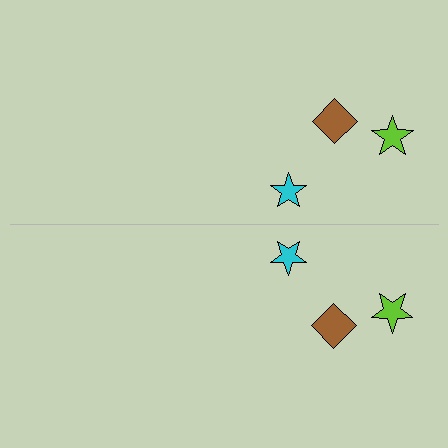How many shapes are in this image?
There are 6 shapes in this image.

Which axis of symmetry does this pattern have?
The pattern has a horizontal axis of symmetry running through the center of the image.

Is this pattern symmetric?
Yes, this pattern has bilateral (reflection) symmetry.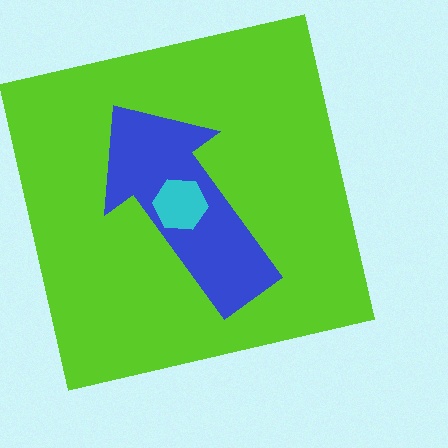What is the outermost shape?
The lime square.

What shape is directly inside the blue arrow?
The cyan hexagon.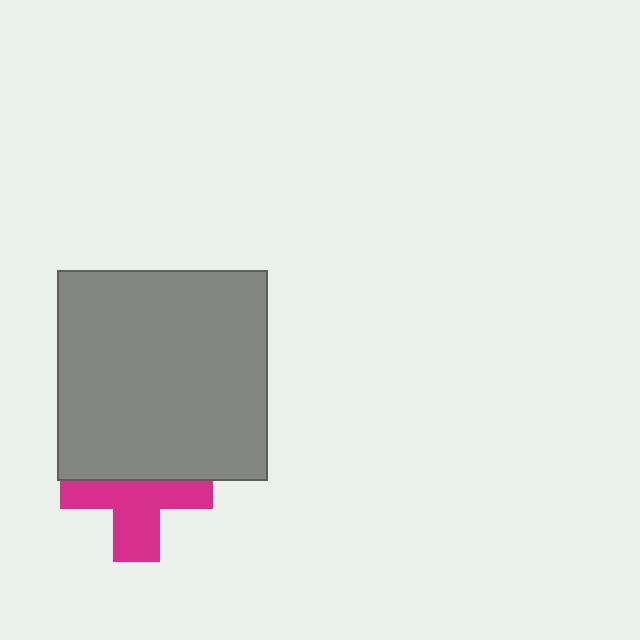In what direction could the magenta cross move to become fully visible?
The magenta cross could move down. That would shift it out from behind the gray square entirely.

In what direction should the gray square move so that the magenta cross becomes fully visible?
The gray square should move up. That is the shortest direction to clear the overlap and leave the magenta cross fully visible.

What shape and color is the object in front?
The object in front is a gray square.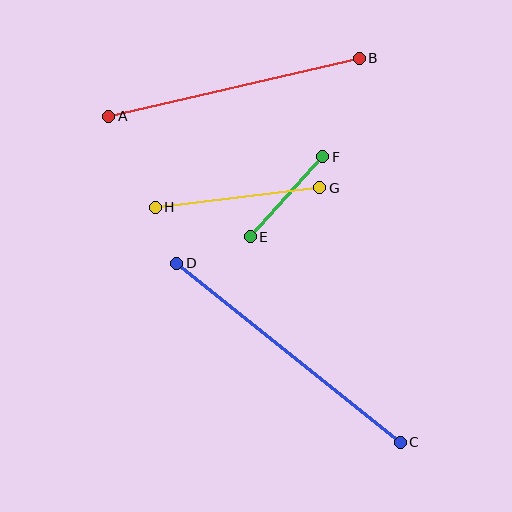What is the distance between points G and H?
The distance is approximately 166 pixels.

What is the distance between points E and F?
The distance is approximately 108 pixels.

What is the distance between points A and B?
The distance is approximately 257 pixels.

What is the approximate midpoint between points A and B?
The midpoint is at approximately (234, 87) pixels.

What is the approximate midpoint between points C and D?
The midpoint is at approximately (288, 353) pixels.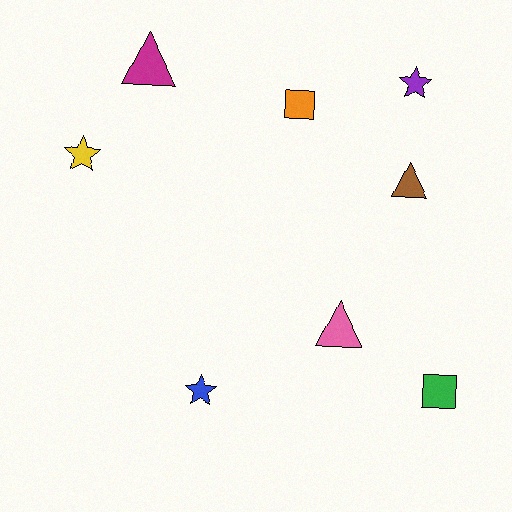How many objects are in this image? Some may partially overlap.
There are 8 objects.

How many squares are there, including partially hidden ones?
There are 2 squares.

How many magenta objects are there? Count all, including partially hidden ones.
There is 1 magenta object.